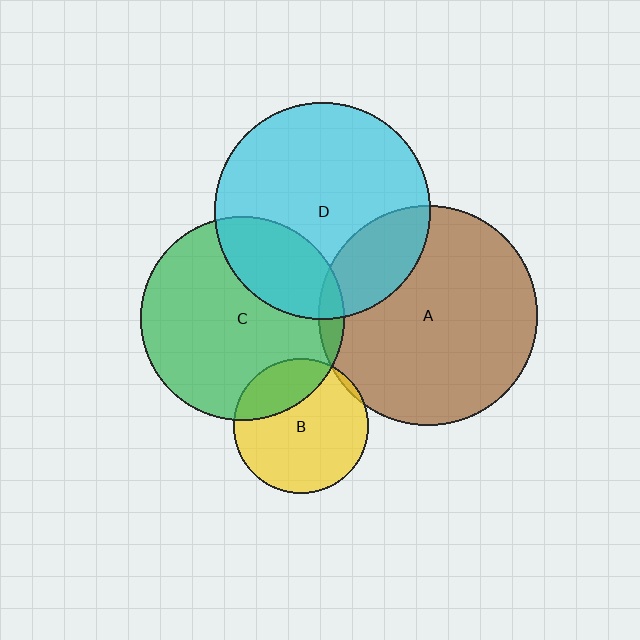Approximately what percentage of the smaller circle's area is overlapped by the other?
Approximately 20%.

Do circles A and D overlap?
Yes.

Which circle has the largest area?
Circle A (brown).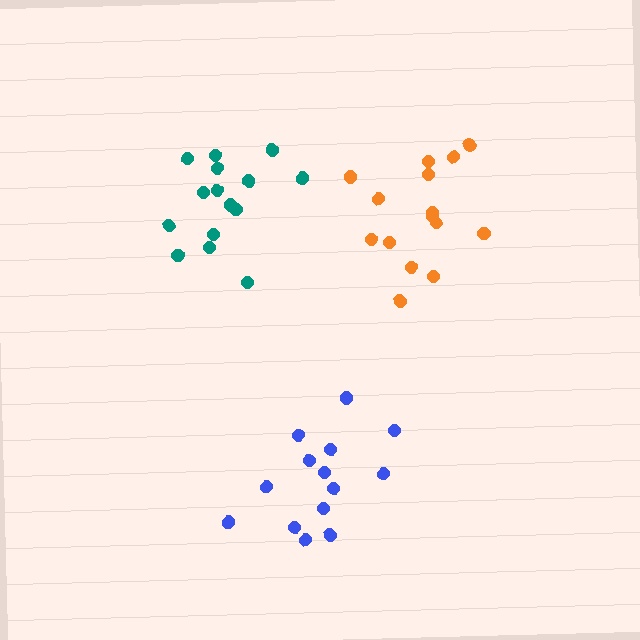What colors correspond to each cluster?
The clusters are colored: teal, orange, blue.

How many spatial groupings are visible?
There are 3 spatial groupings.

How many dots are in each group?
Group 1: 15 dots, Group 2: 15 dots, Group 3: 14 dots (44 total).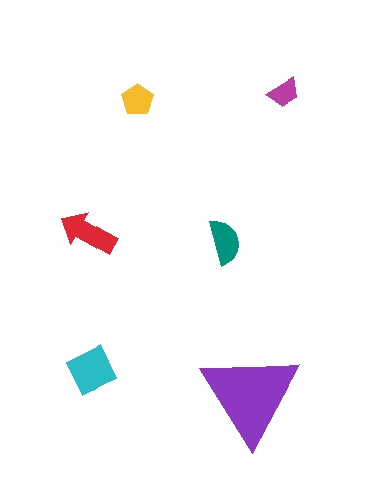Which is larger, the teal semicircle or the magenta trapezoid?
The teal semicircle.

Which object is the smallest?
The magenta trapezoid.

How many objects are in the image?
There are 6 objects in the image.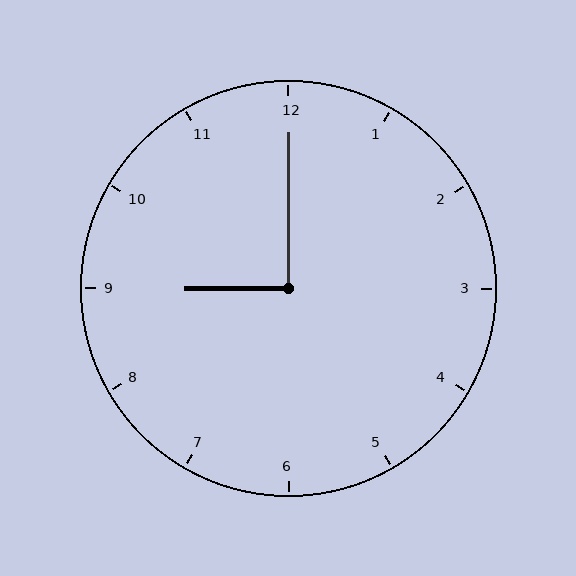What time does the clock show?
9:00.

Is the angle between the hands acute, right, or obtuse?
It is right.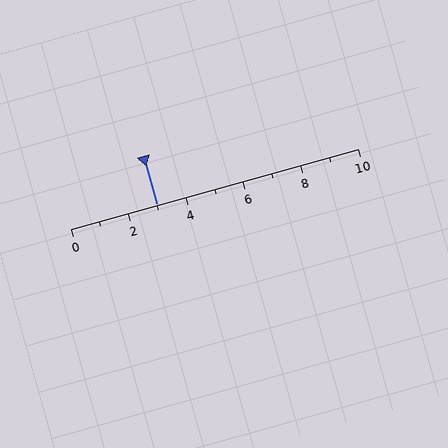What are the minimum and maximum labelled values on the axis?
The axis runs from 0 to 10.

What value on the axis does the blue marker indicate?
The marker indicates approximately 3.